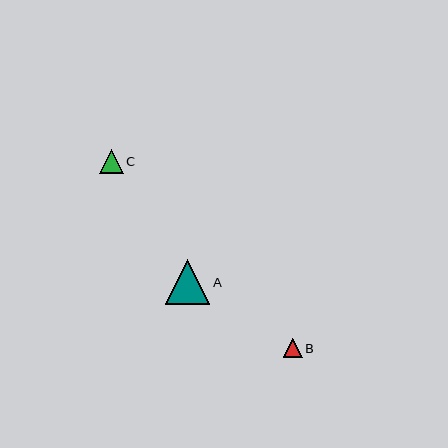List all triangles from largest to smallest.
From largest to smallest: A, C, B.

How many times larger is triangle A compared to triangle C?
Triangle A is approximately 1.8 times the size of triangle C.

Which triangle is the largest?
Triangle A is the largest with a size of approximately 44 pixels.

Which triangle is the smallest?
Triangle B is the smallest with a size of approximately 19 pixels.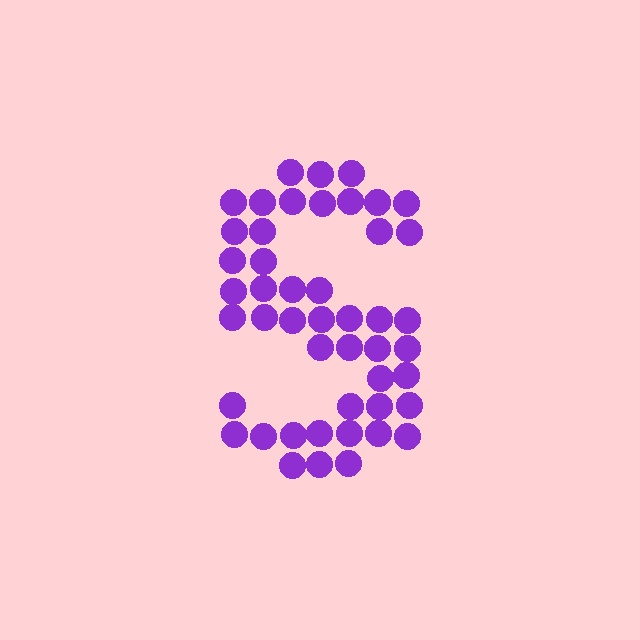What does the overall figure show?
The overall figure shows the letter S.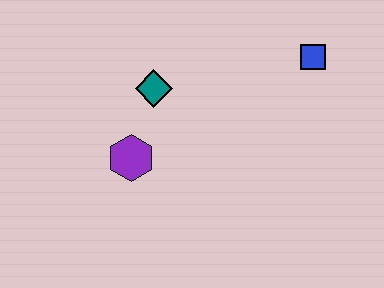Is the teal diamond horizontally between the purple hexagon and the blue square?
Yes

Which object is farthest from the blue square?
The purple hexagon is farthest from the blue square.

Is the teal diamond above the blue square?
No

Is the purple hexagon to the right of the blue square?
No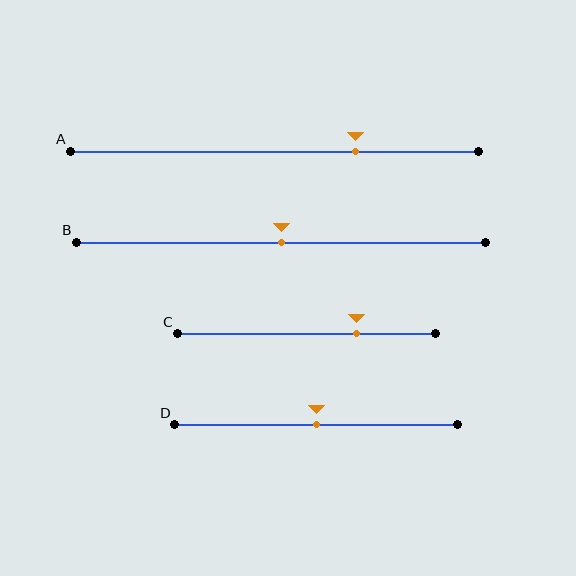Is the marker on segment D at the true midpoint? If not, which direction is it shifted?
Yes, the marker on segment D is at the true midpoint.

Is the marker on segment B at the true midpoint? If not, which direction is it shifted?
Yes, the marker on segment B is at the true midpoint.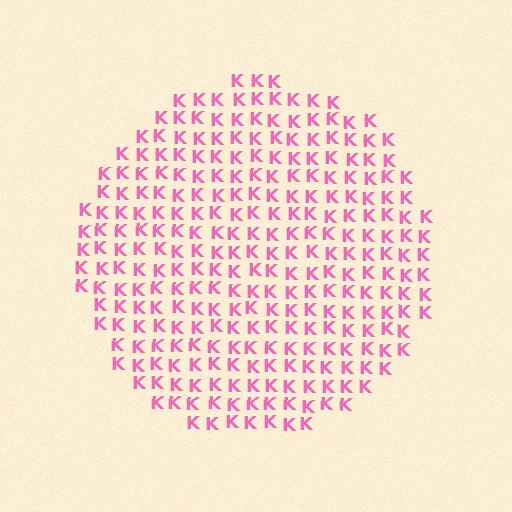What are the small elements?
The small elements are letter K's.